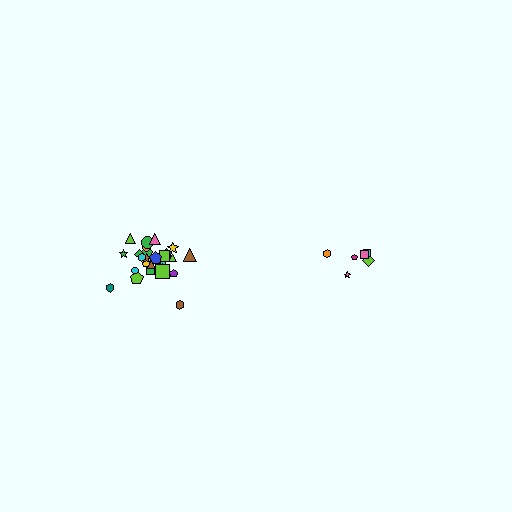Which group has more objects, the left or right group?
The left group.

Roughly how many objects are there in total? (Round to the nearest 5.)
Roughly 30 objects in total.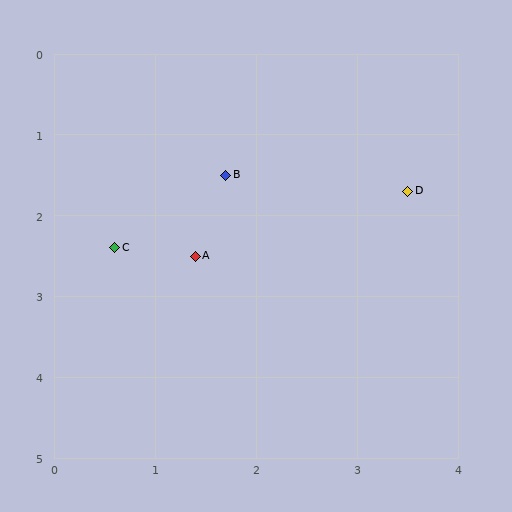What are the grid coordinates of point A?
Point A is at approximately (1.4, 2.5).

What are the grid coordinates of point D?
Point D is at approximately (3.5, 1.7).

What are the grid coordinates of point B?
Point B is at approximately (1.7, 1.5).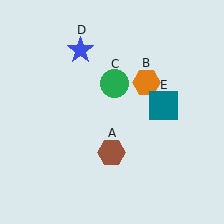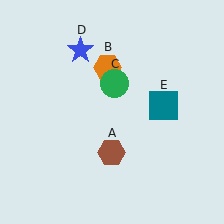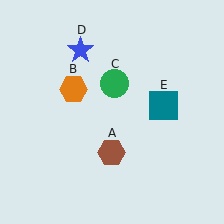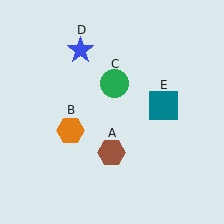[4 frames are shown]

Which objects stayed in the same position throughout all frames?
Brown hexagon (object A) and green circle (object C) and blue star (object D) and teal square (object E) remained stationary.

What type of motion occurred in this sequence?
The orange hexagon (object B) rotated counterclockwise around the center of the scene.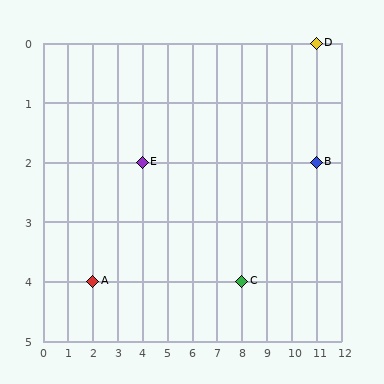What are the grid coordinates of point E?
Point E is at grid coordinates (4, 2).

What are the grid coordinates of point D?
Point D is at grid coordinates (11, 0).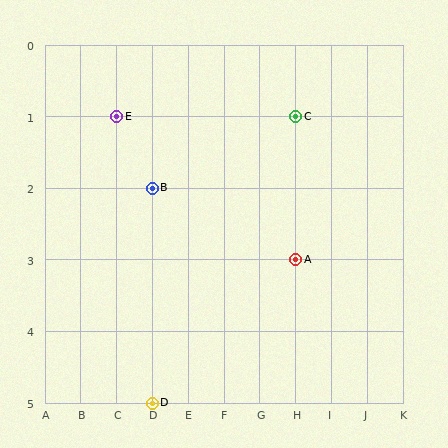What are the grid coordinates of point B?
Point B is at grid coordinates (D, 2).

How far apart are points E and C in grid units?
Points E and C are 5 columns apart.